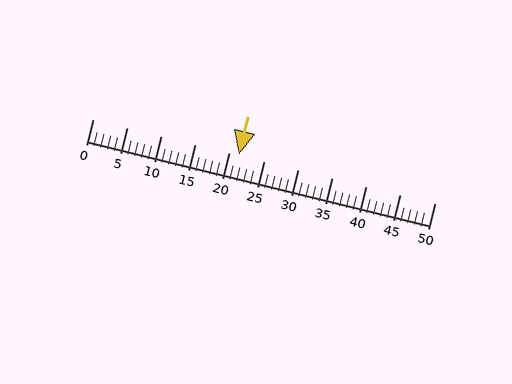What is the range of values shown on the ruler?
The ruler shows values from 0 to 50.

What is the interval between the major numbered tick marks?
The major tick marks are spaced 5 units apart.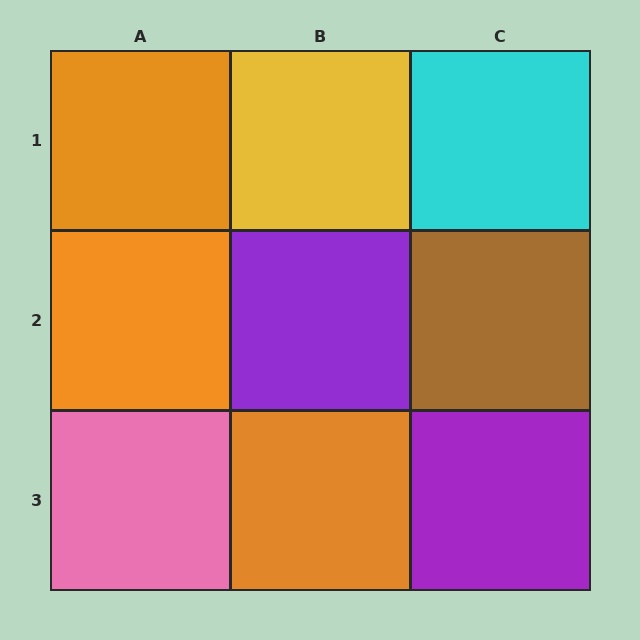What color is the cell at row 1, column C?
Cyan.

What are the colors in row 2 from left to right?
Orange, purple, brown.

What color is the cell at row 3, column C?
Purple.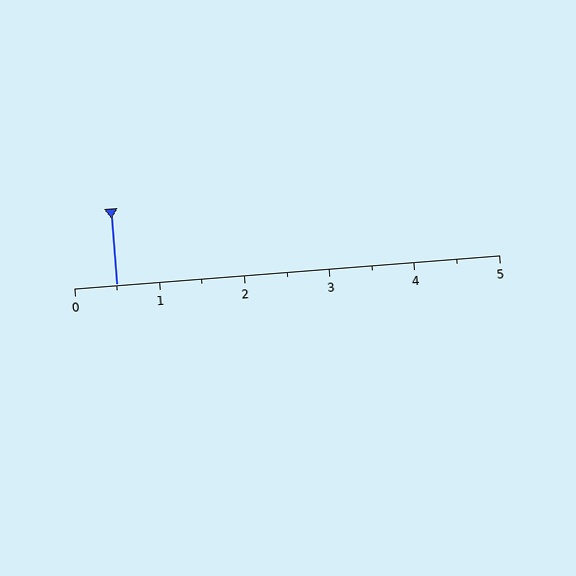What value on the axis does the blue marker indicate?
The marker indicates approximately 0.5.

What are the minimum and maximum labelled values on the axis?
The axis runs from 0 to 5.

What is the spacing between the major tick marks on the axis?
The major ticks are spaced 1 apart.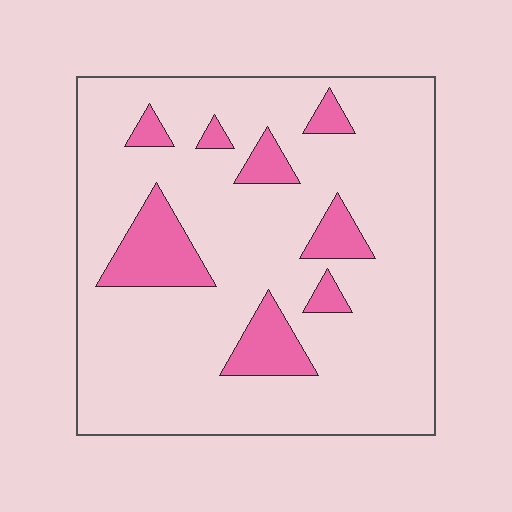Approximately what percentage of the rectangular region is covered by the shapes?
Approximately 15%.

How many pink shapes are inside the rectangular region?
8.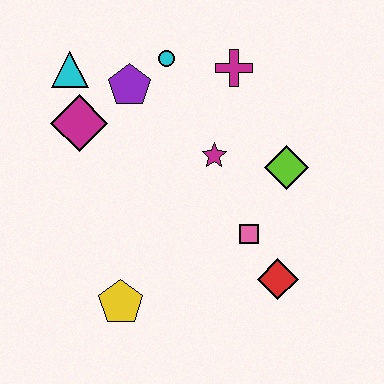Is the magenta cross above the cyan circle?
No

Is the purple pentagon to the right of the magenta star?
No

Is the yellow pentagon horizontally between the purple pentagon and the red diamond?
No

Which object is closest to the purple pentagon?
The cyan circle is closest to the purple pentagon.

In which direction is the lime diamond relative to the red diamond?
The lime diamond is above the red diamond.